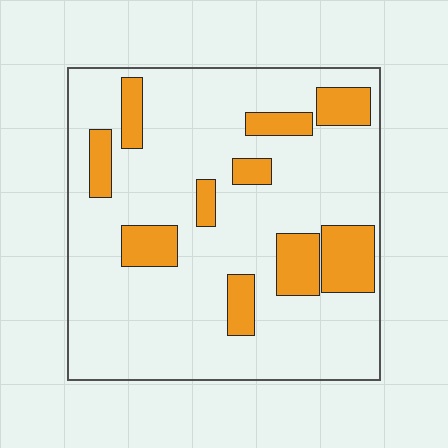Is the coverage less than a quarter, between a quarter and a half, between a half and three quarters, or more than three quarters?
Less than a quarter.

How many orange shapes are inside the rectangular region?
10.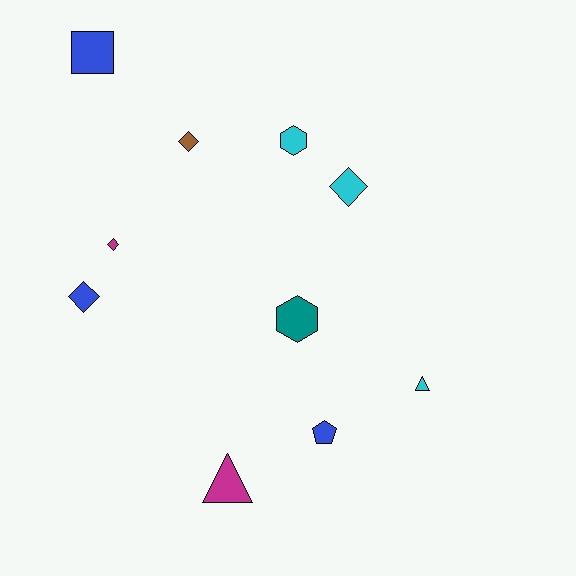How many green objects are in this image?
There are no green objects.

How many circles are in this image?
There are no circles.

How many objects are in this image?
There are 10 objects.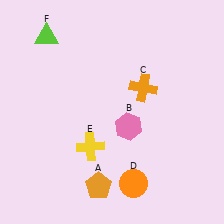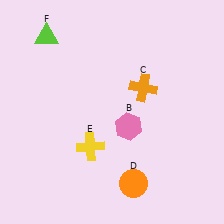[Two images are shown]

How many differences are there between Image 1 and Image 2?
There is 1 difference between the two images.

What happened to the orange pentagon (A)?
The orange pentagon (A) was removed in Image 2. It was in the bottom-left area of Image 1.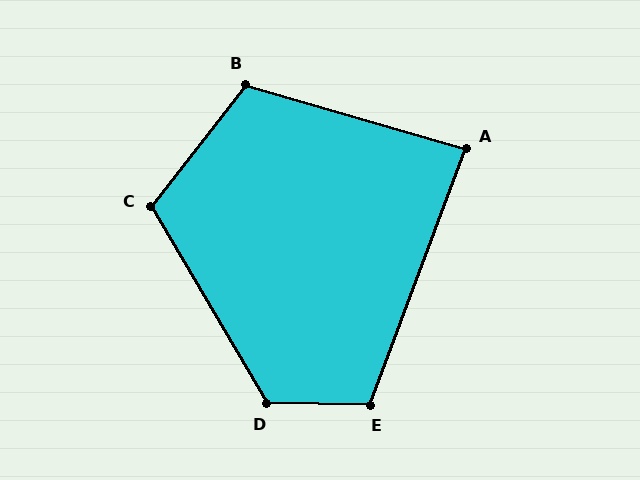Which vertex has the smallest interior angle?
A, at approximately 86 degrees.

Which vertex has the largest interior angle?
D, at approximately 121 degrees.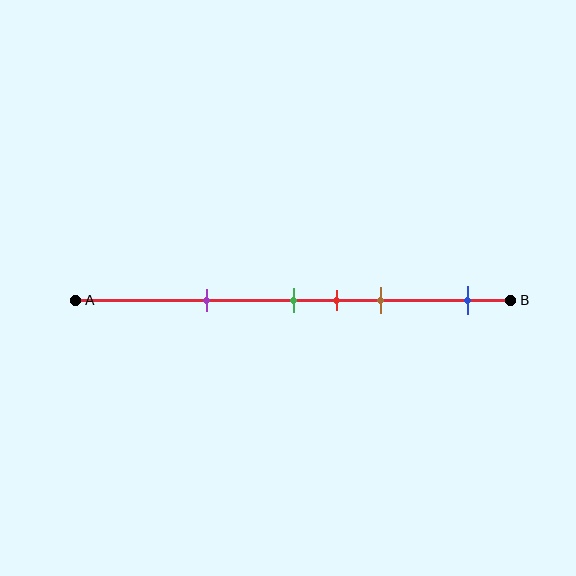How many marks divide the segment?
There are 5 marks dividing the segment.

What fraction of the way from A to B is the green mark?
The green mark is approximately 50% (0.5) of the way from A to B.